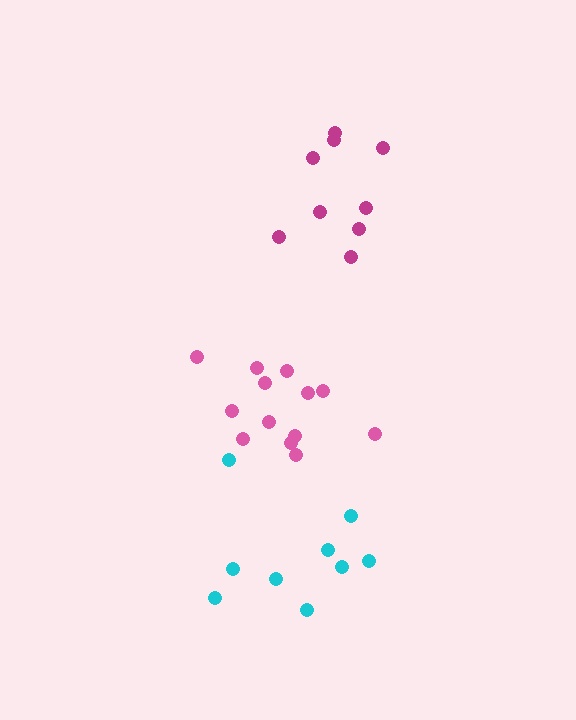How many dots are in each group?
Group 1: 13 dots, Group 2: 9 dots, Group 3: 9 dots (31 total).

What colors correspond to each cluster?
The clusters are colored: pink, magenta, cyan.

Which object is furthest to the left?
The cyan cluster is leftmost.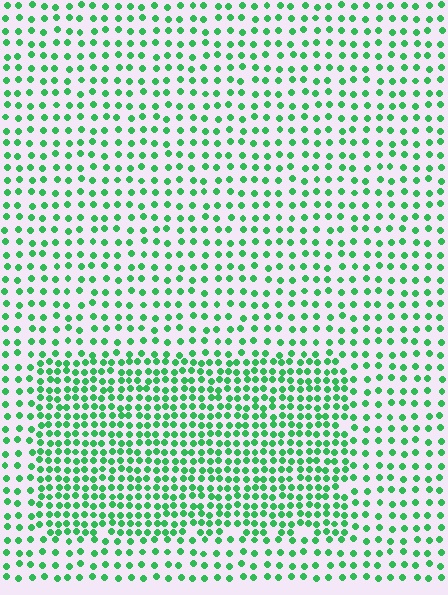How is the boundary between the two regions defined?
The boundary is defined by a change in element density (approximately 1.9x ratio). All elements are the same color, size, and shape.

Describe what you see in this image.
The image contains small green elements arranged at two different densities. A rectangle-shaped region is visible where the elements are more densely packed than the surrounding area.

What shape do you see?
I see a rectangle.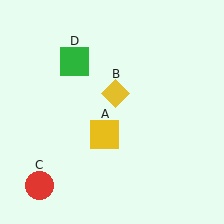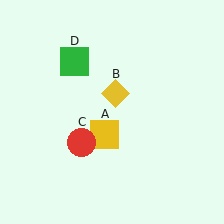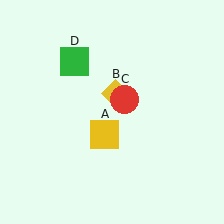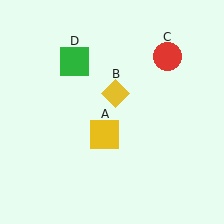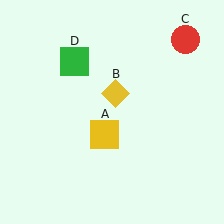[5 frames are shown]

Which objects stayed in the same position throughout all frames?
Yellow square (object A) and yellow diamond (object B) and green square (object D) remained stationary.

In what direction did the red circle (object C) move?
The red circle (object C) moved up and to the right.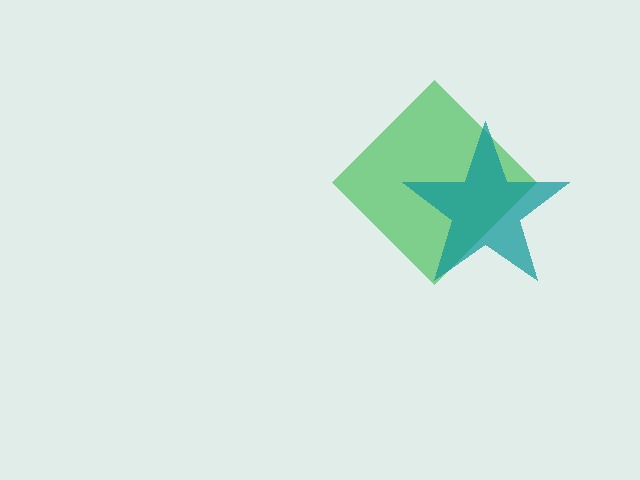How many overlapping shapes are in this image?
There are 2 overlapping shapes in the image.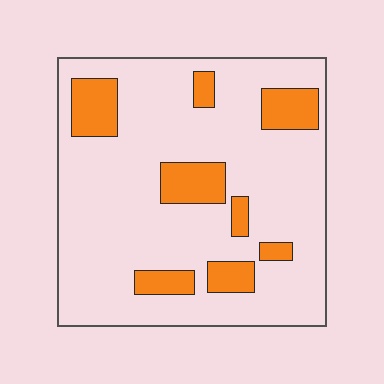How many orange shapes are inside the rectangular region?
8.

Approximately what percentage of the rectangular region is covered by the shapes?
Approximately 20%.